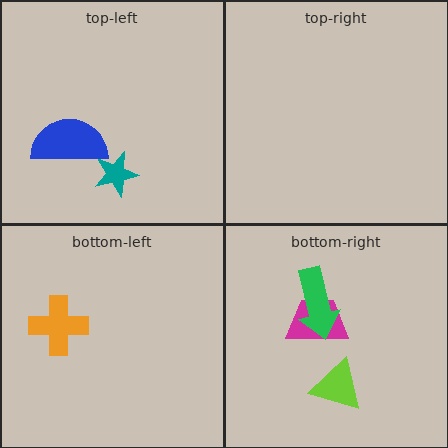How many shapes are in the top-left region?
2.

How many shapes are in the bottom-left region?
1.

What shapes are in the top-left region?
The teal star, the blue semicircle.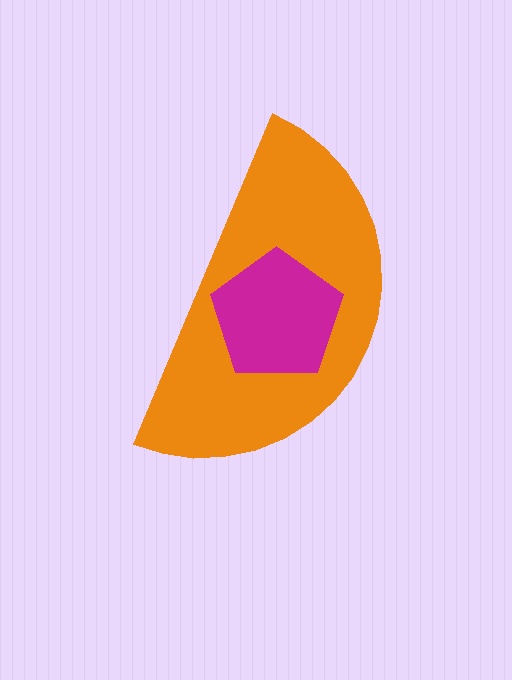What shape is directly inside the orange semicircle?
The magenta pentagon.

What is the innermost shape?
The magenta pentagon.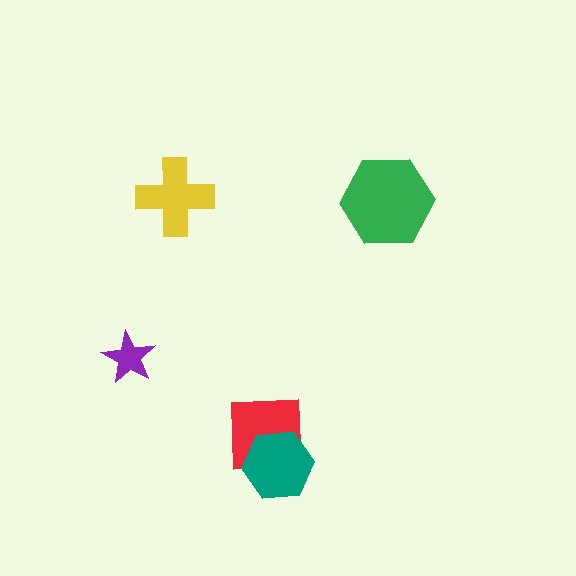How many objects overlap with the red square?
1 object overlaps with the red square.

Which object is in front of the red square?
The teal hexagon is in front of the red square.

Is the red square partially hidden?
Yes, it is partially covered by another shape.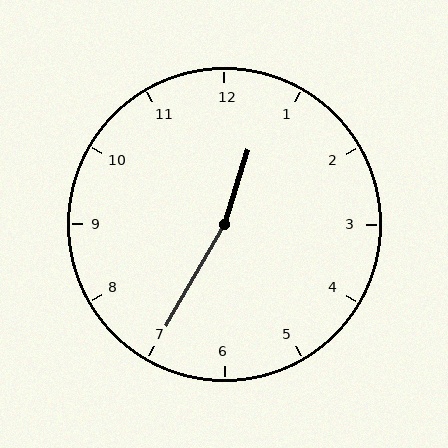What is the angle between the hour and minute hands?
Approximately 168 degrees.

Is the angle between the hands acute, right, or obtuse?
It is obtuse.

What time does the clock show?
12:35.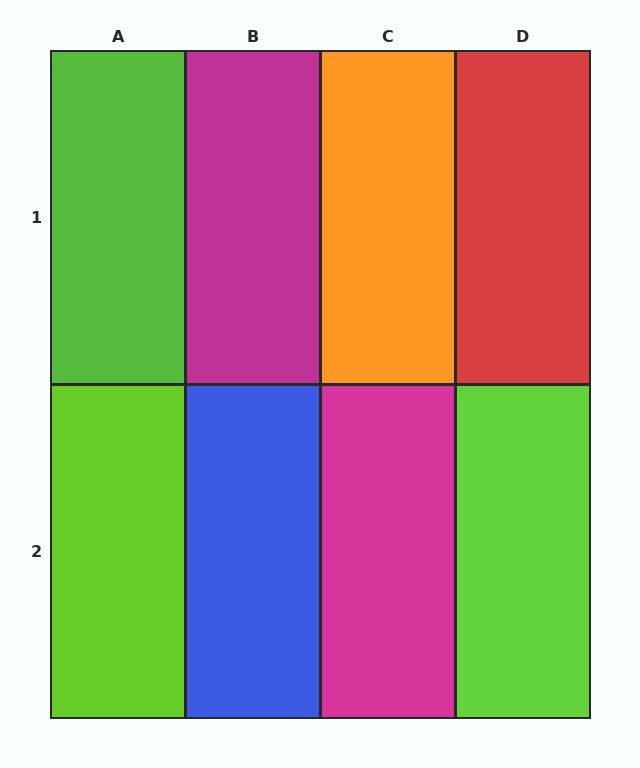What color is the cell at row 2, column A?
Lime.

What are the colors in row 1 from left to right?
Lime, magenta, orange, red.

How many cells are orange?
1 cell is orange.